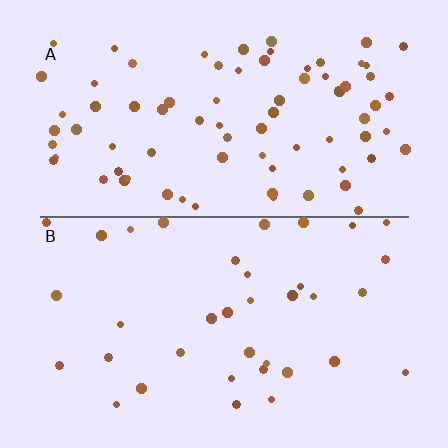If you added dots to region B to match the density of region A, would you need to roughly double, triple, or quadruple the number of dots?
Approximately double.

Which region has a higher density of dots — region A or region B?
A (the top).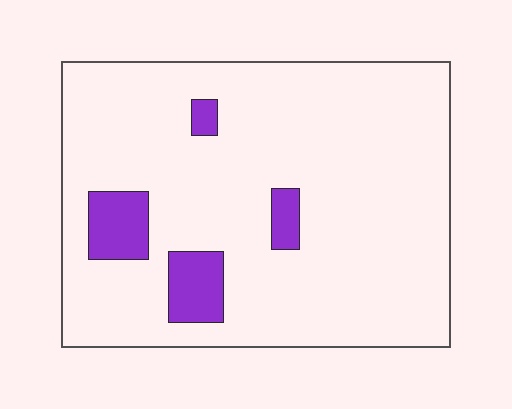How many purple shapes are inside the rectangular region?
4.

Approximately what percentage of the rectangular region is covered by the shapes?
Approximately 10%.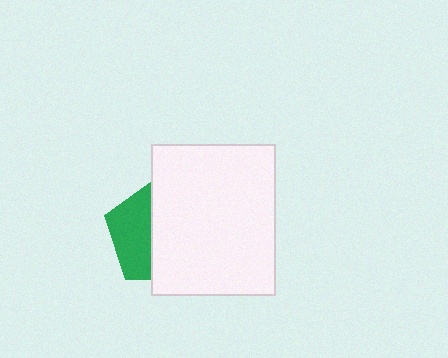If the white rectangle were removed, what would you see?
You would see the complete green pentagon.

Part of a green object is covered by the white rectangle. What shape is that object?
It is a pentagon.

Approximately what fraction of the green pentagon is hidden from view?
Roughly 59% of the green pentagon is hidden behind the white rectangle.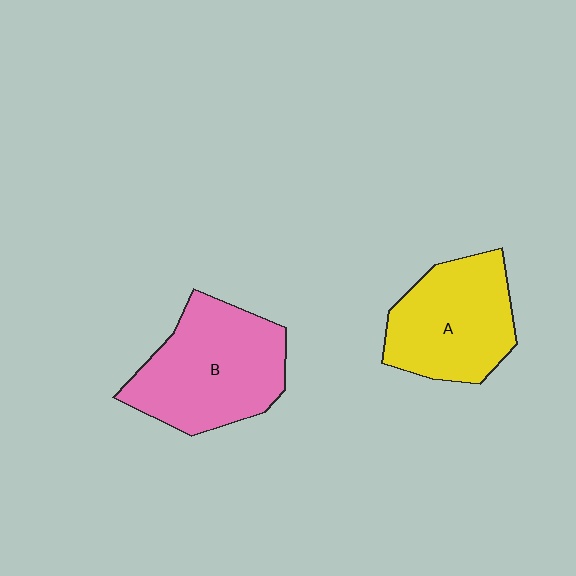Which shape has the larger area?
Shape B (pink).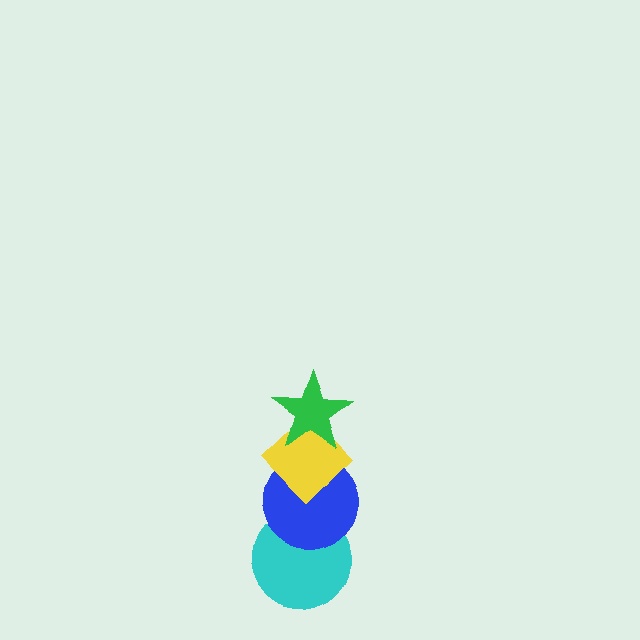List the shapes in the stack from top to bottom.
From top to bottom: the green star, the yellow diamond, the blue circle, the cyan circle.